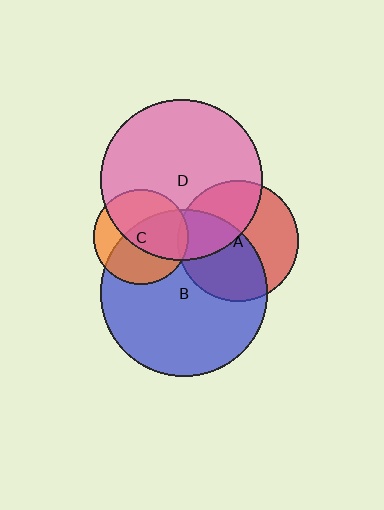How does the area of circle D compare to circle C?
Approximately 2.9 times.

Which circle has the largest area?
Circle B (blue).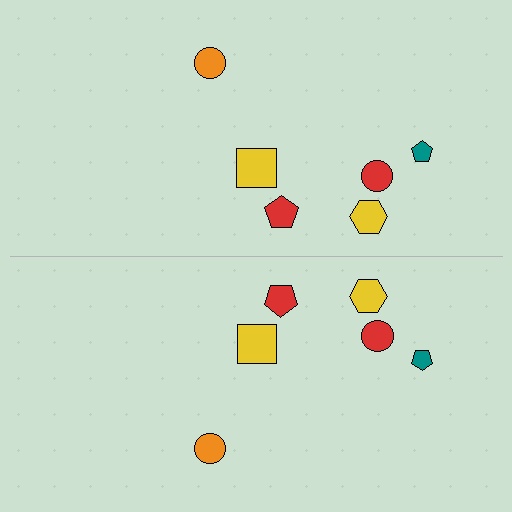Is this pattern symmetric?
Yes, this pattern has bilateral (reflection) symmetry.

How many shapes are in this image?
There are 12 shapes in this image.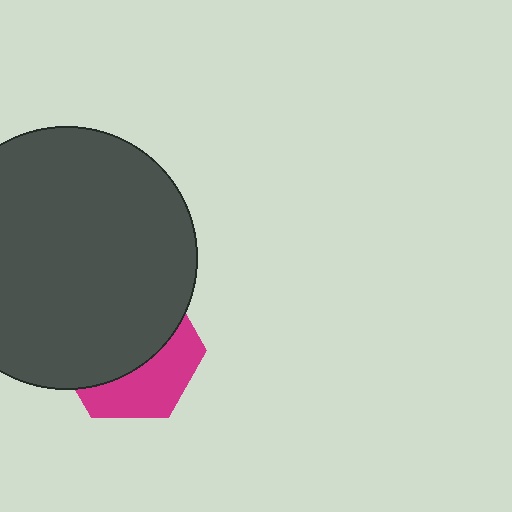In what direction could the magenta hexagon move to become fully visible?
The magenta hexagon could move down. That would shift it out from behind the dark gray circle entirely.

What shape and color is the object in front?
The object in front is a dark gray circle.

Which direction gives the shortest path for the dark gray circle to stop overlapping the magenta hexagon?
Moving up gives the shortest separation.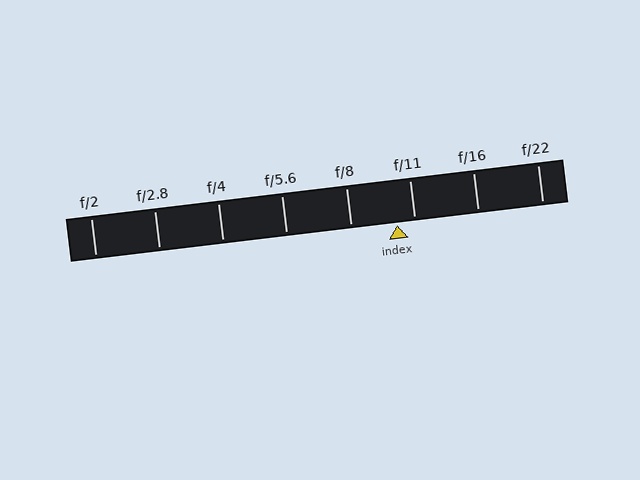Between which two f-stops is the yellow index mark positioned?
The index mark is between f/8 and f/11.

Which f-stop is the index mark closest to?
The index mark is closest to f/11.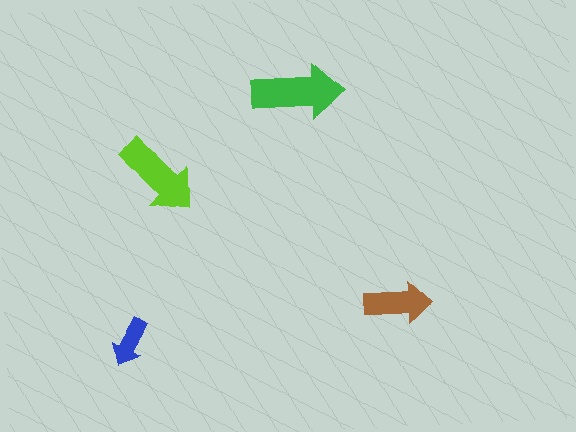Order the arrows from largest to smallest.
the green one, the lime one, the brown one, the blue one.